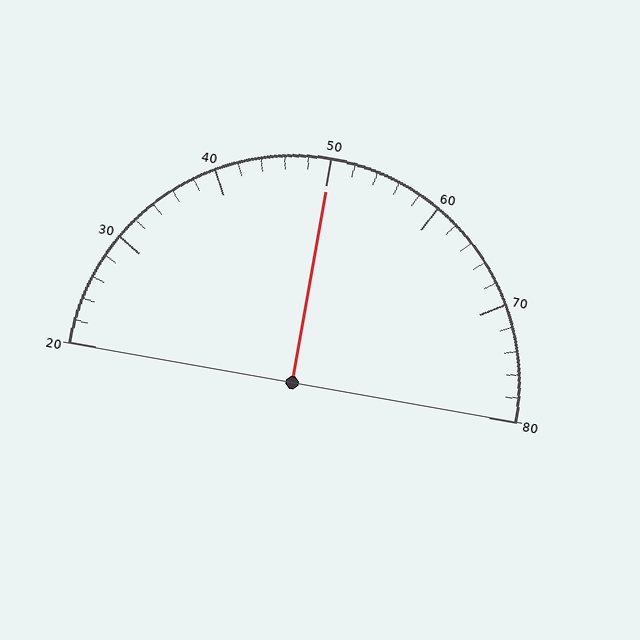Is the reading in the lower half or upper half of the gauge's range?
The reading is in the upper half of the range (20 to 80).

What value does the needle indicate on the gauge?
The needle indicates approximately 50.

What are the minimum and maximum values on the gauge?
The gauge ranges from 20 to 80.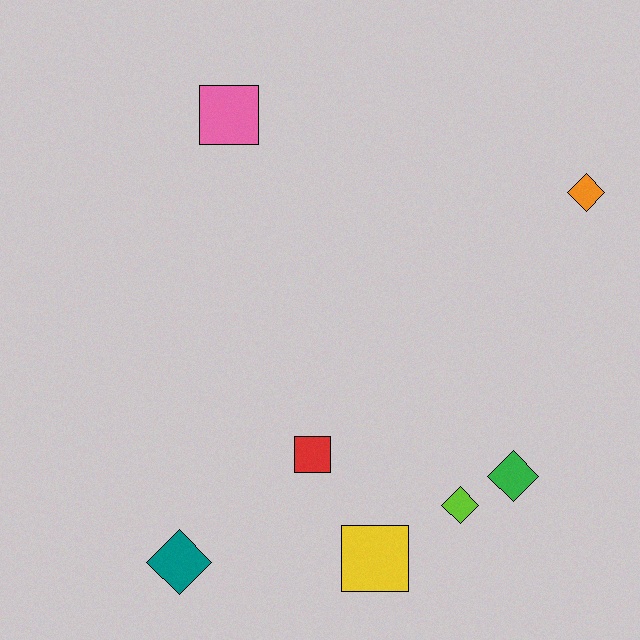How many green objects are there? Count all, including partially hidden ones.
There is 1 green object.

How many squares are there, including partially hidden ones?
There are 3 squares.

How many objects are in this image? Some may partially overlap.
There are 7 objects.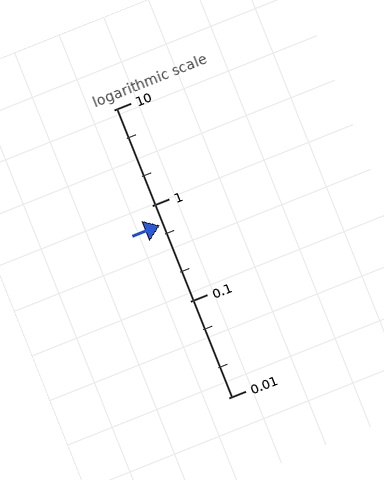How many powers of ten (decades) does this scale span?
The scale spans 3 decades, from 0.01 to 10.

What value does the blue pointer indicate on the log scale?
The pointer indicates approximately 0.62.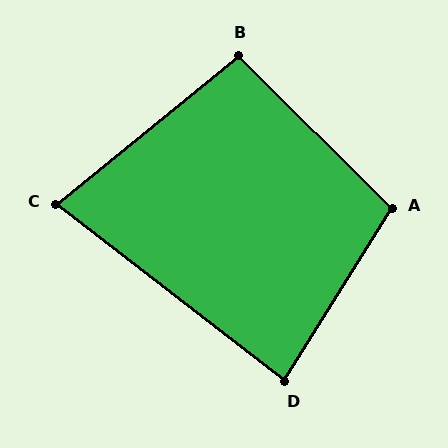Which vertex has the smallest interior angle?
C, at approximately 77 degrees.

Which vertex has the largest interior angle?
A, at approximately 103 degrees.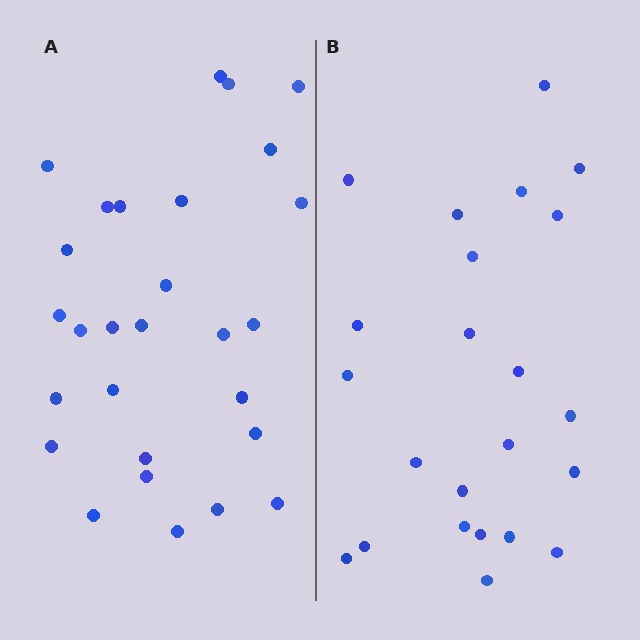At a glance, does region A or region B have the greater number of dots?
Region A (the left region) has more dots.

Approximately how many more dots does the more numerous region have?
Region A has about 5 more dots than region B.